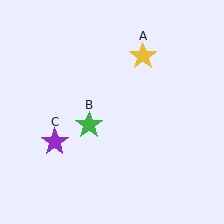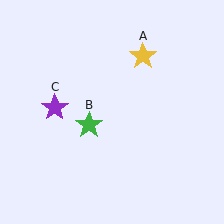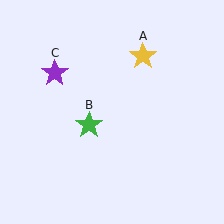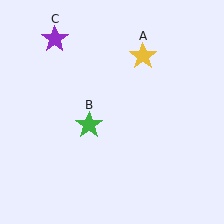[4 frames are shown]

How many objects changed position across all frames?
1 object changed position: purple star (object C).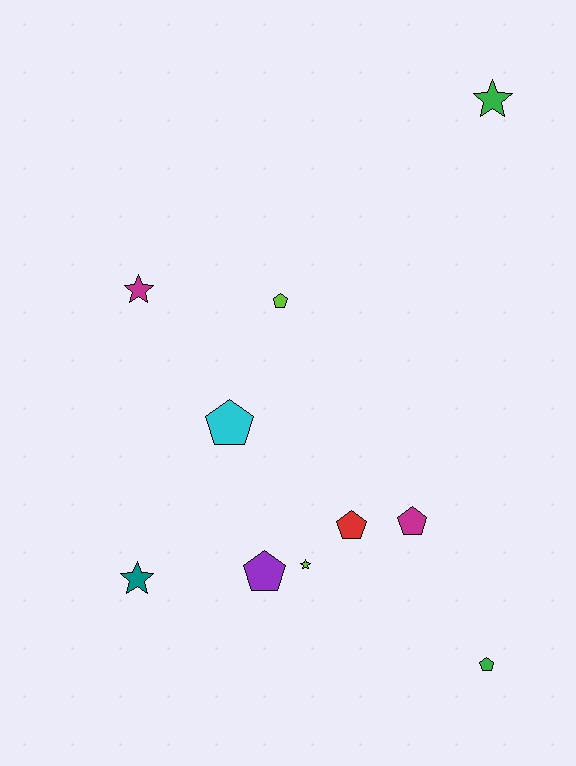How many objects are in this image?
There are 10 objects.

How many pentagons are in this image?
There are 6 pentagons.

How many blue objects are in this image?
There are no blue objects.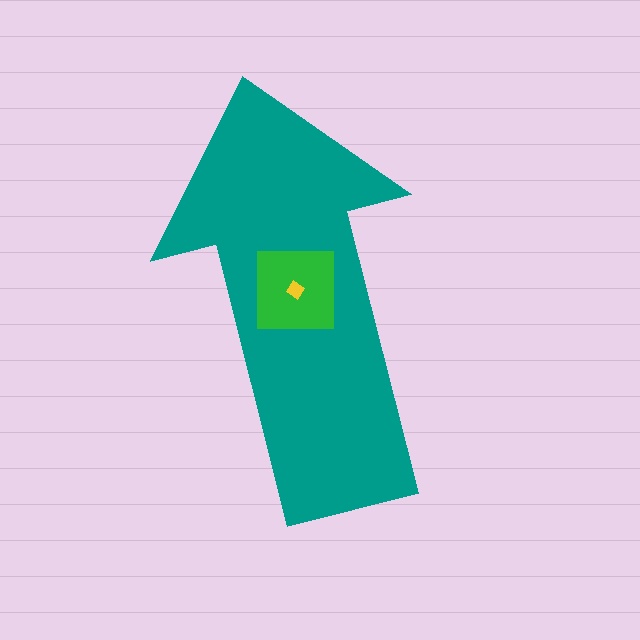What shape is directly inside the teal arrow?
The green square.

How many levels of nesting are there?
3.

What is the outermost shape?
The teal arrow.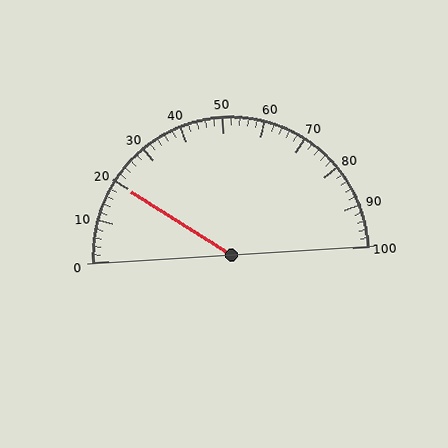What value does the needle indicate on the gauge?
The needle indicates approximately 20.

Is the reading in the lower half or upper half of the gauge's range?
The reading is in the lower half of the range (0 to 100).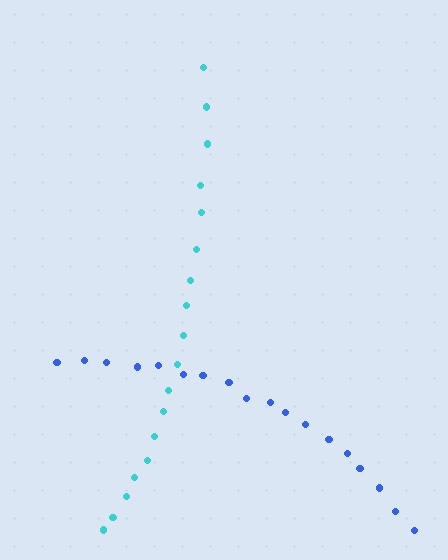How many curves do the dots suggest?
There are 2 distinct paths.